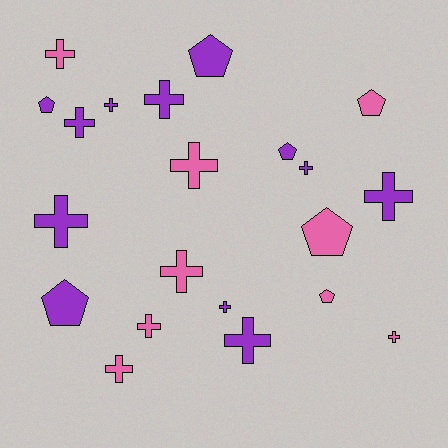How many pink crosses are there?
There are 6 pink crosses.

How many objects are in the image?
There are 21 objects.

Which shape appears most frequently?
Cross, with 14 objects.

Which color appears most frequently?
Purple, with 12 objects.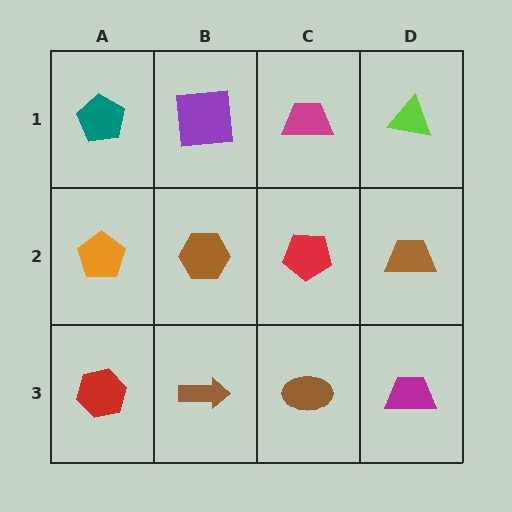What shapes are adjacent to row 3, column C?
A red pentagon (row 2, column C), a brown arrow (row 3, column B), a magenta trapezoid (row 3, column D).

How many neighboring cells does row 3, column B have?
3.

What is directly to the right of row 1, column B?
A magenta trapezoid.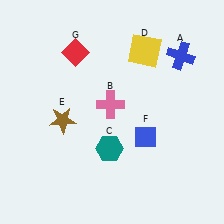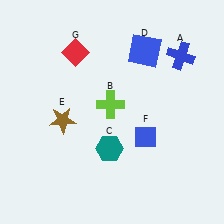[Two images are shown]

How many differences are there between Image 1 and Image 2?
There are 2 differences between the two images.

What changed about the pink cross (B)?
In Image 1, B is pink. In Image 2, it changed to lime.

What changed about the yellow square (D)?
In Image 1, D is yellow. In Image 2, it changed to blue.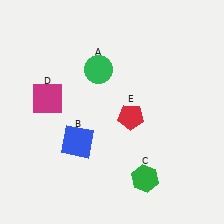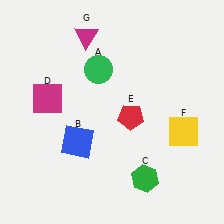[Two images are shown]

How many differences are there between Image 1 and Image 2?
There are 2 differences between the two images.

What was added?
A yellow square (F), a magenta triangle (G) were added in Image 2.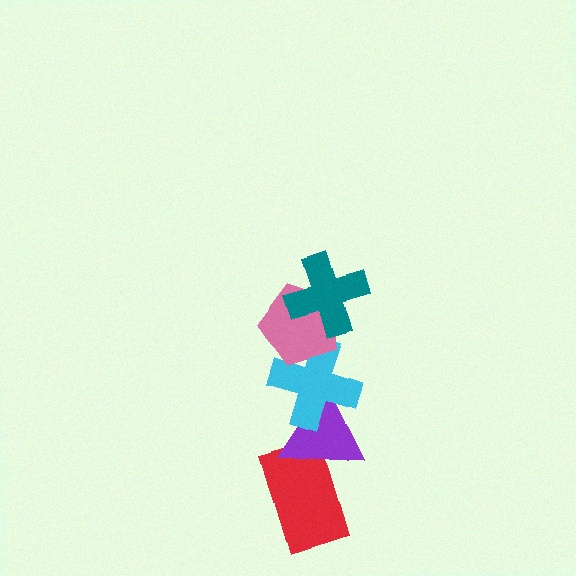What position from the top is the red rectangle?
The red rectangle is 5th from the top.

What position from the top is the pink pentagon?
The pink pentagon is 2nd from the top.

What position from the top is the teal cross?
The teal cross is 1st from the top.